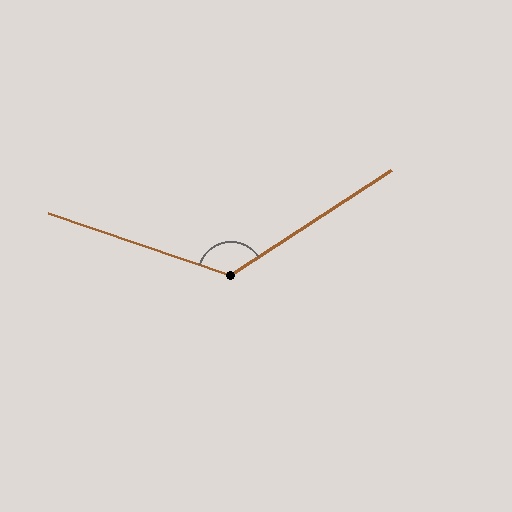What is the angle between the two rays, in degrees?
Approximately 128 degrees.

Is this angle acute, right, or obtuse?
It is obtuse.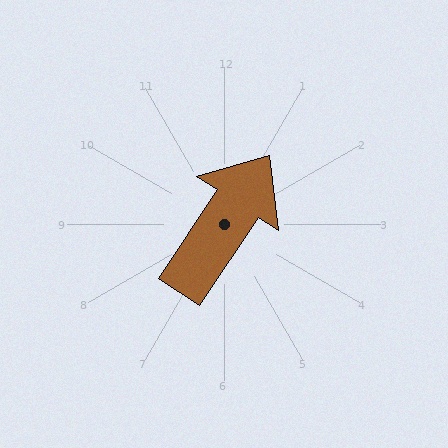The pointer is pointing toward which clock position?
Roughly 1 o'clock.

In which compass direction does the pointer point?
Northeast.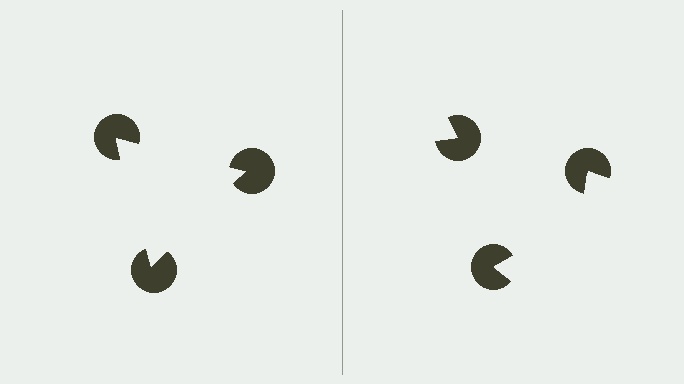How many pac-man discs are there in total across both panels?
6 — 3 on each side.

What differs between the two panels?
The pac-man discs are positioned identically on both sides; only the wedge orientations differ. On the left they align to a triangle; on the right they are misaligned.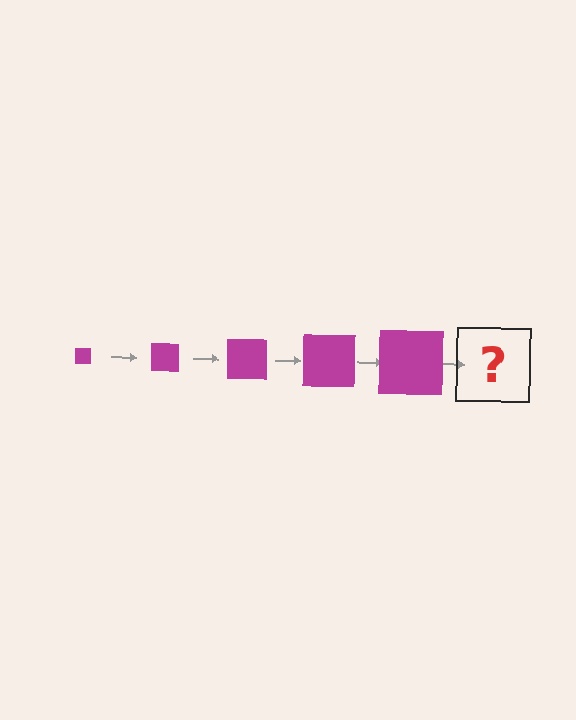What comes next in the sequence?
The next element should be a magenta square, larger than the previous one.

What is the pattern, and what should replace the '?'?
The pattern is that the square gets progressively larger each step. The '?' should be a magenta square, larger than the previous one.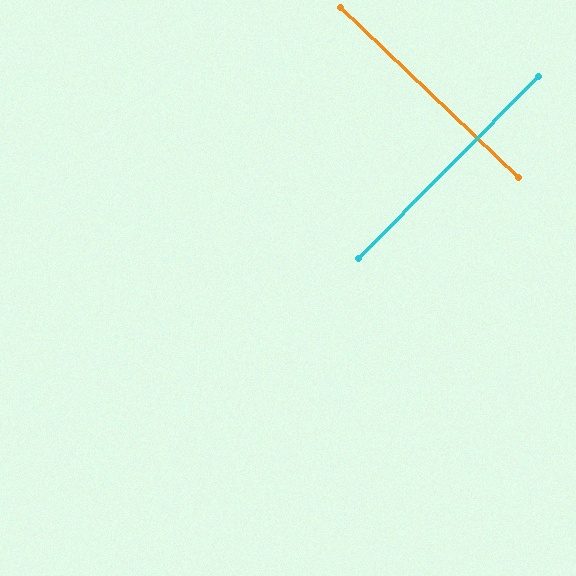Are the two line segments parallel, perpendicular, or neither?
Perpendicular — they meet at approximately 89°.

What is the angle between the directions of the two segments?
Approximately 89 degrees.